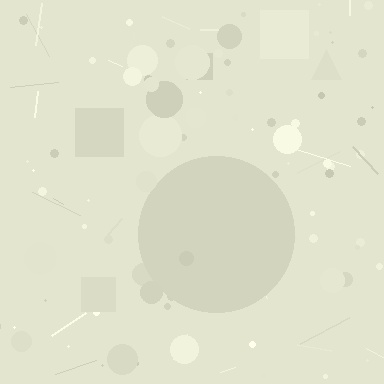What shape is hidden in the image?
A circle is hidden in the image.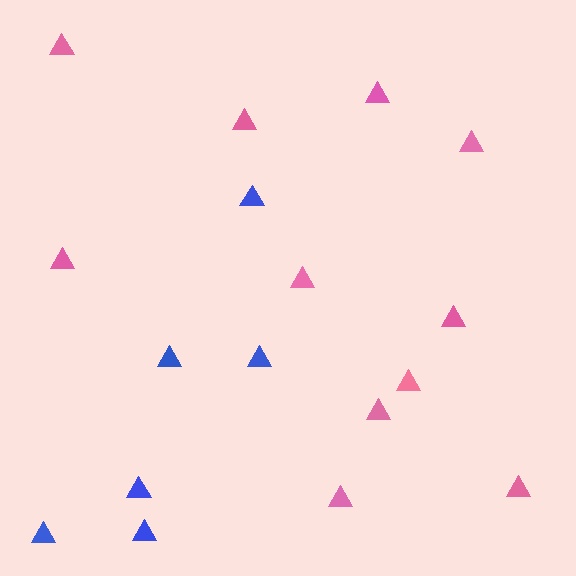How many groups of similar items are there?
There are 2 groups: one group of blue triangles (6) and one group of pink triangles (11).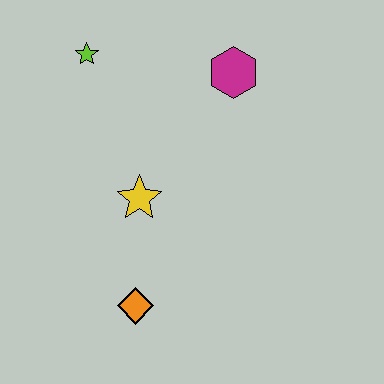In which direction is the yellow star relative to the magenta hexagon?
The yellow star is below the magenta hexagon.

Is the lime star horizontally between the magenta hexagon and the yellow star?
No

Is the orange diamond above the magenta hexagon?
No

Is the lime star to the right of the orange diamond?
No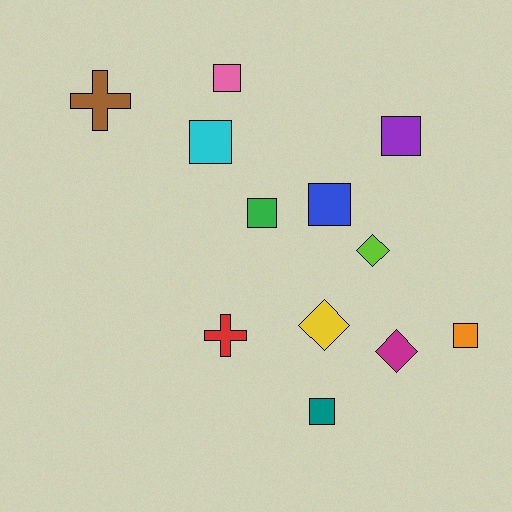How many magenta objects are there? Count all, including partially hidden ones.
There is 1 magenta object.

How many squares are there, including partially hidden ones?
There are 7 squares.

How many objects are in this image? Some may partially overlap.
There are 12 objects.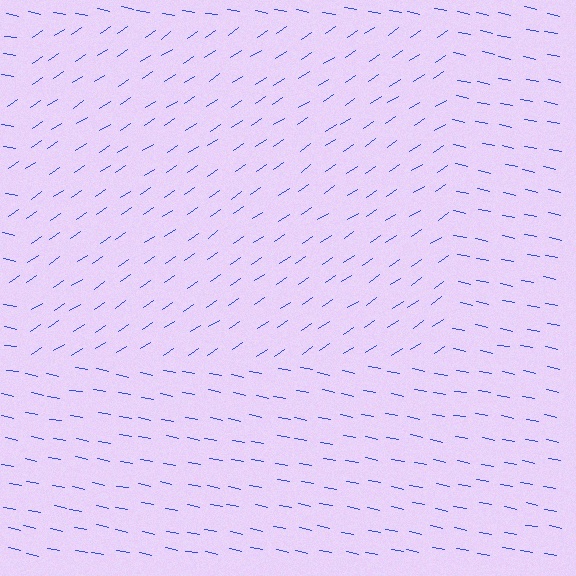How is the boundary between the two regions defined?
The boundary is defined purely by a change in line orientation (approximately 45 degrees difference). All lines are the same color and thickness.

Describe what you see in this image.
The image is filled with small blue line segments. A rectangle region in the image has lines oriented differently from the surrounding lines, creating a visible texture boundary.